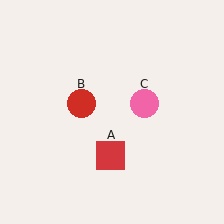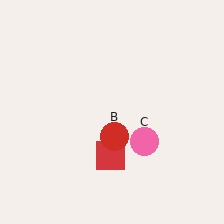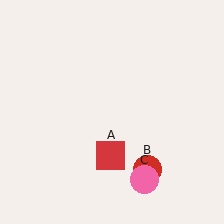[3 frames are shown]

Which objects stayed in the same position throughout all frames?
Red square (object A) remained stationary.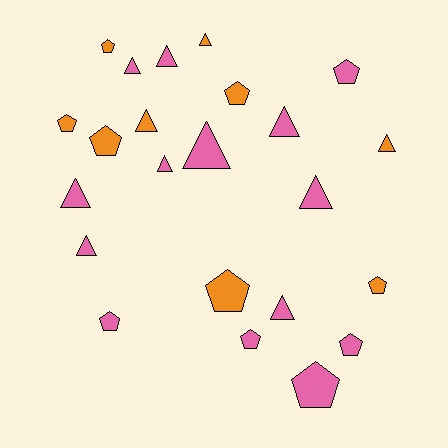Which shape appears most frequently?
Triangle, with 12 objects.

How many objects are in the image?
There are 23 objects.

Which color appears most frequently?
Pink, with 14 objects.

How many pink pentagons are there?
There are 5 pink pentagons.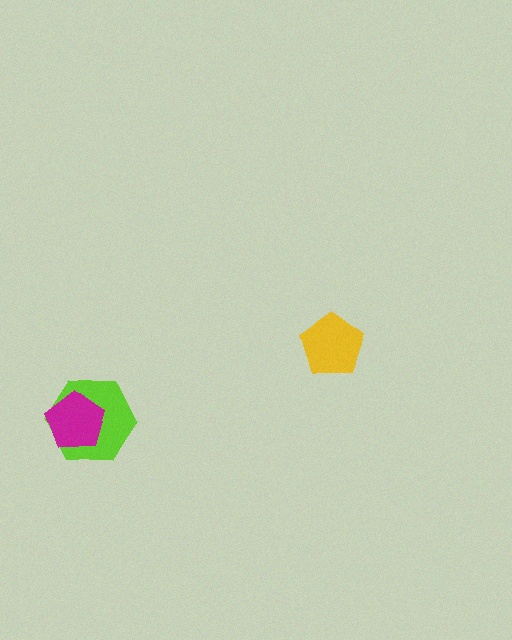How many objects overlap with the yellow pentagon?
0 objects overlap with the yellow pentagon.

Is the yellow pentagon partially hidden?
No, no other shape covers it.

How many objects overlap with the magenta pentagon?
1 object overlaps with the magenta pentagon.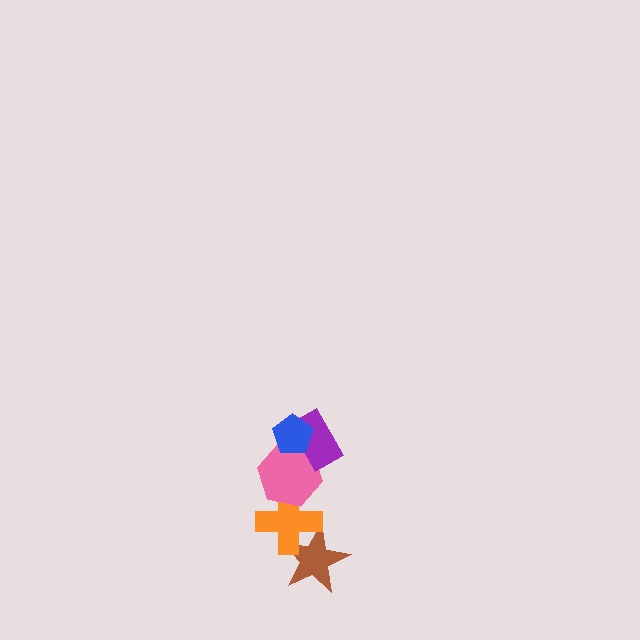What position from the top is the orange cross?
The orange cross is 4th from the top.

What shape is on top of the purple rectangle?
The blue pentagon is on top of the purple rectangle.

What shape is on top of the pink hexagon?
The purple rectangle is on top of the pink hexagon.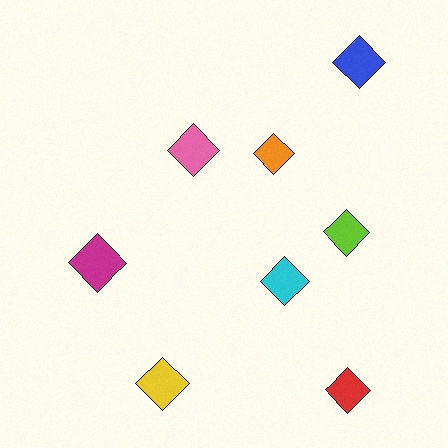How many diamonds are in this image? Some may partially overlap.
There are 8 diamonds.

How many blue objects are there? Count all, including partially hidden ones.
There is 1 blue object.